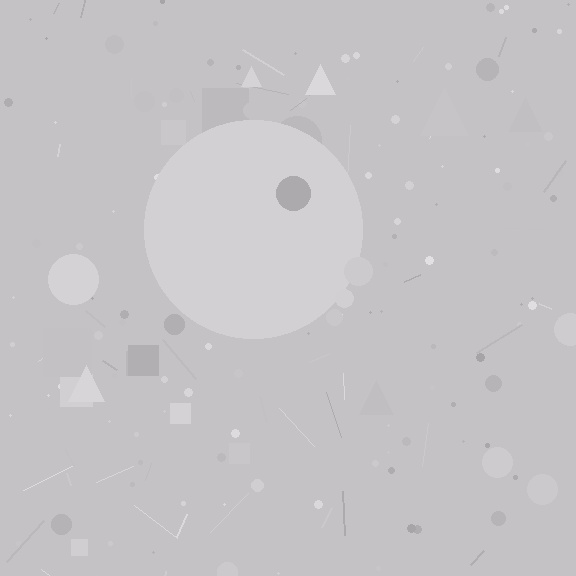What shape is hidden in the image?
A circle is hidden in the image.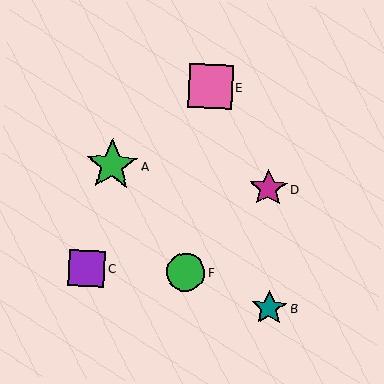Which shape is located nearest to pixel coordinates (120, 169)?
The green star (labeled A) at (112, 165) is nearest to that location.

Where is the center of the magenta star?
The center of the magenta star is at (268, 188).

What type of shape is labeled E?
Shape E is a pink square.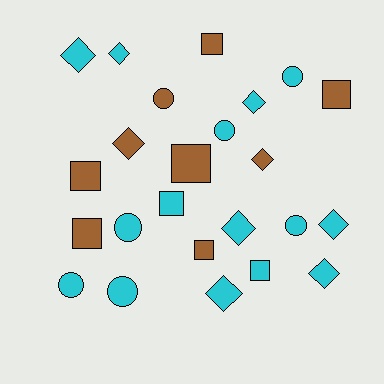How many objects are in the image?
There are 24 objects.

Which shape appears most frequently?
Diamond, with 9 objects.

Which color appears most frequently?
Cyan, with 15 objects.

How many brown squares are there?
There are 6 brown squares.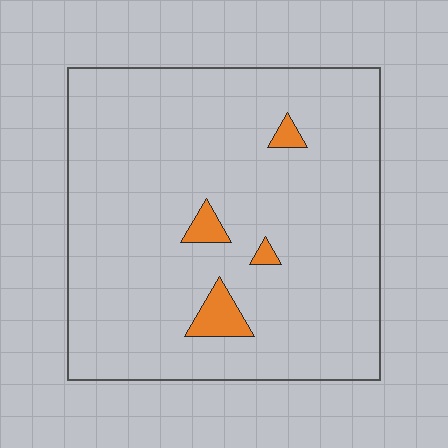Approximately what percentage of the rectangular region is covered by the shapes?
Approximately 5%.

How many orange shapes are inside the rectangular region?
4.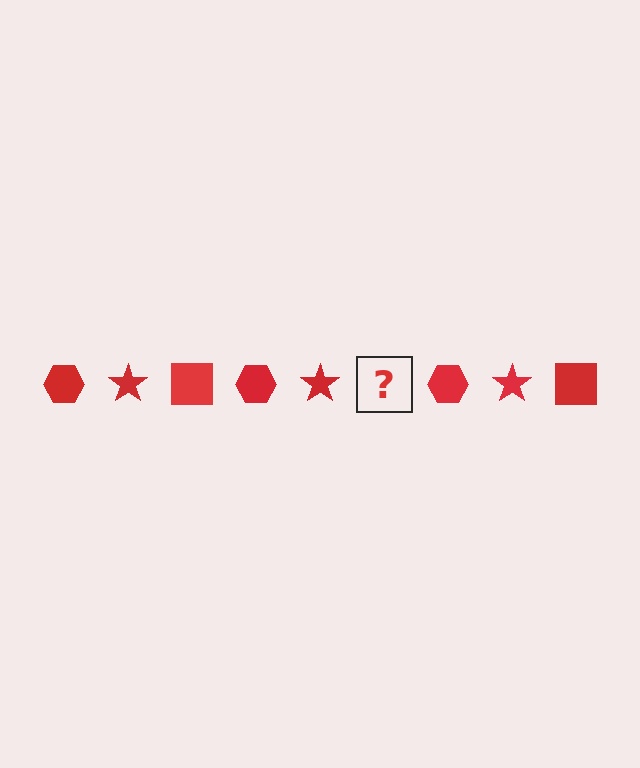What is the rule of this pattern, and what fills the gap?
The rule is that the pattern cycles through hexagon, star, square shapes in red. The gap should be filled with a red square.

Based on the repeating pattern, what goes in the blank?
The blank should be a red square.